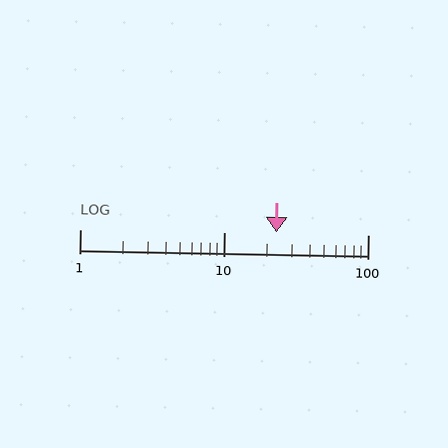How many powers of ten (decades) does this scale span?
The scale spans 2 decades, from 1 to 100.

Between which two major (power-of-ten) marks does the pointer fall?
The pointer is between 10 and 100.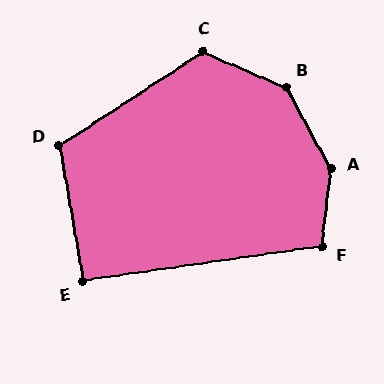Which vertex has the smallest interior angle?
E, at approximately 92 degrees.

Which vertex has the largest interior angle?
A, at approximately 145 degrees.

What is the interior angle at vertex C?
Approximately 124 degrees (obtuse).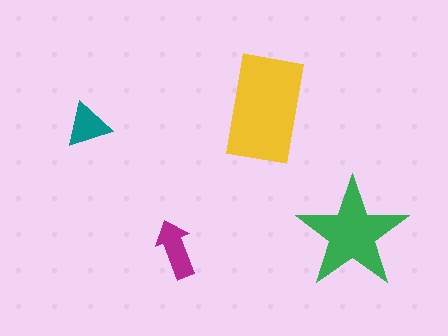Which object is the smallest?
The teal triangle.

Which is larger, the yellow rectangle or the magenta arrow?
The yellow rectangle.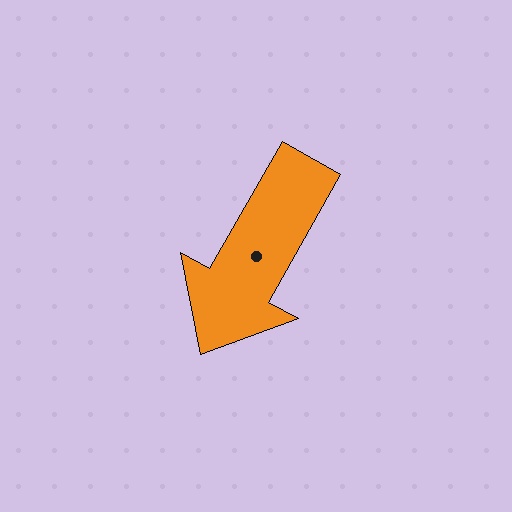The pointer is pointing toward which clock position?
Roughly 7 o'clock.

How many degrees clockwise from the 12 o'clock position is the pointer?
Approximately 209 degrees.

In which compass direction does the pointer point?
Southwest.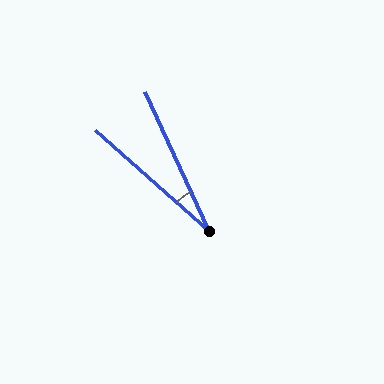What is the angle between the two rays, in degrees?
Approximately 24 degrees.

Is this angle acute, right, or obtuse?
It is acute.